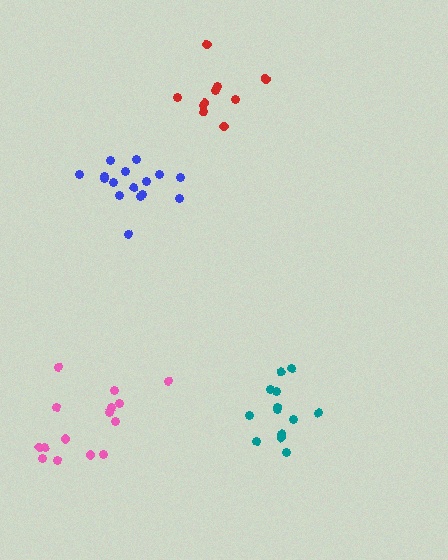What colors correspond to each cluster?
The clusters are colored: teal, pink, blue, red.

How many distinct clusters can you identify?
There are 4 distinct clusters.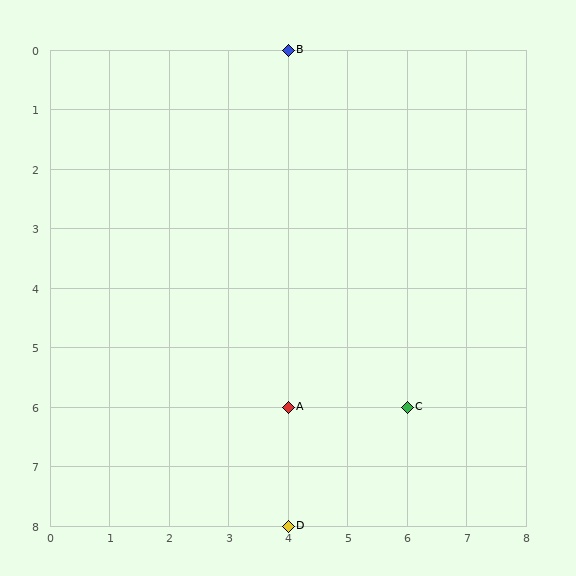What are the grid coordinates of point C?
Point C is at grid coordinates (6, 6).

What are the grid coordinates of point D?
Point D is at grid coordinates (4, 8).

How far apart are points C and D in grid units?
Points C and D are 2 columns and 2 rows apart (about 2.8 grid units diagonally).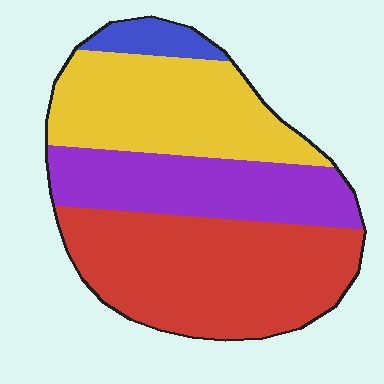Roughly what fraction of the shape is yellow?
Yellow takes up between a quarter and a half of the shape.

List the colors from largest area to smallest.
From largest to smallest: red, yellow, purple, blue.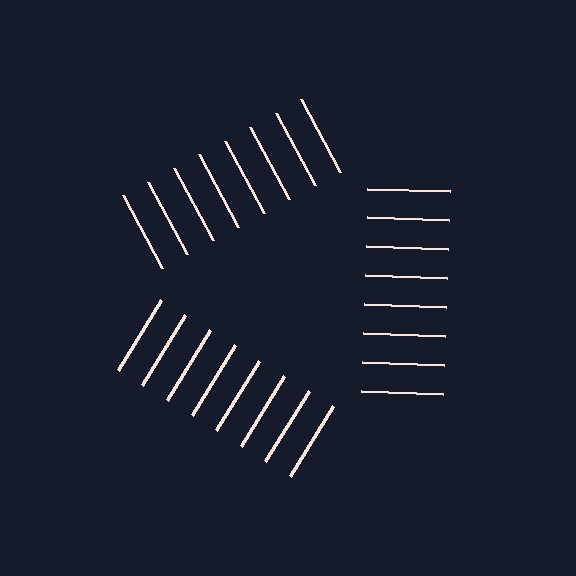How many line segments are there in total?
24 — 8 along each of the 3 edges.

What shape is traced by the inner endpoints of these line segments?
An illusory triangle — the line segments terminate on its edges but no continuous stroke is drawn.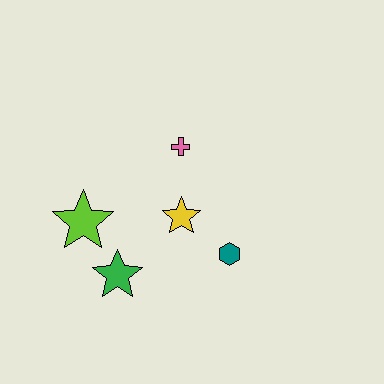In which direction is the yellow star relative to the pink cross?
The yellow star is below the pink cross.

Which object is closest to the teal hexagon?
The yellow star is closest to the teal hexagon.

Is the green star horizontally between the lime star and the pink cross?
Yes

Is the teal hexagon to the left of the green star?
No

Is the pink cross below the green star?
No